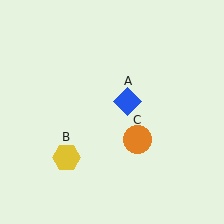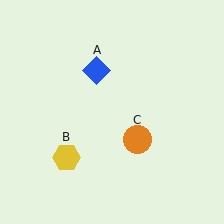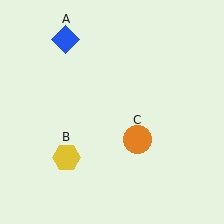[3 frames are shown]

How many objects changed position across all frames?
1 object changed position: blue diamond (object A).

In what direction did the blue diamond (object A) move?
The blue diamond (object A) moved up and to the left.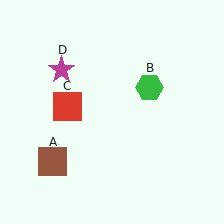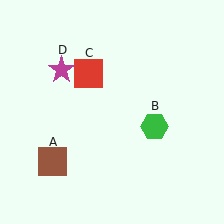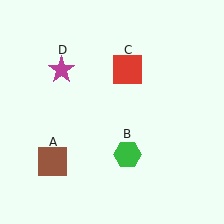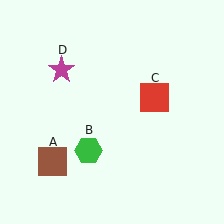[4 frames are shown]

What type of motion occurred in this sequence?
The green hexagon (object B), red square (object C) rotated clockwise around the center of the scene.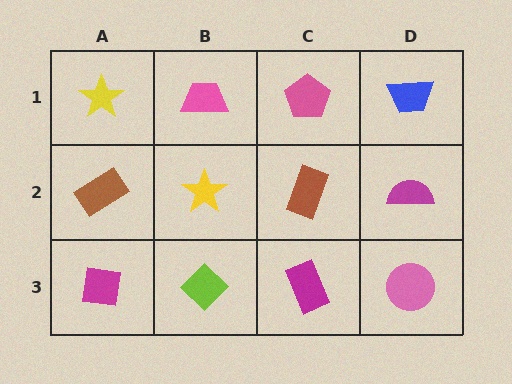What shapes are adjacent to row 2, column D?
A blue trapezoid (row 1, column D), a pink circle (row 3, column D), a brown rectangle (row 2, column C).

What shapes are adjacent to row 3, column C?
A brown rectangle (row 2, column C), a lime diamond (row 3, column B), a pink circle (row 3, column D).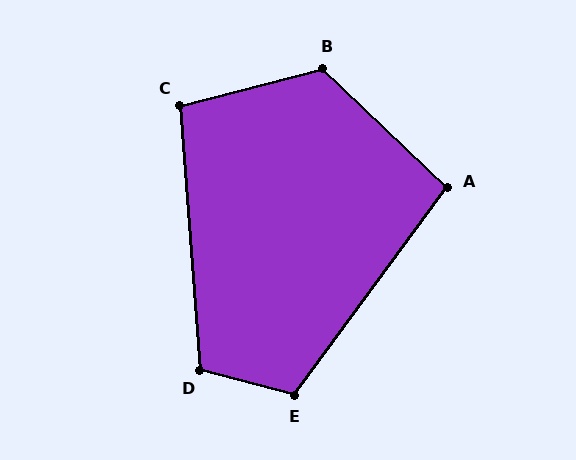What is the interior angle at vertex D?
Approximately 109 degrees (obtuse).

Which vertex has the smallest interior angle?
A, at approximately 97 degrees.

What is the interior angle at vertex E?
Approximately 111 degrees (obtuse).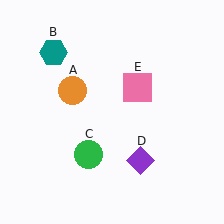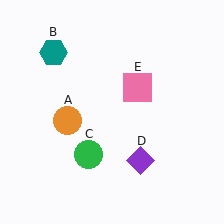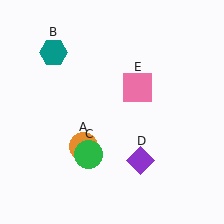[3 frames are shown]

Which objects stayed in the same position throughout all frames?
Teal hexagon (object B) and green circle (object C) and purple diamond (object D) and pink square (object E) remained stationary.